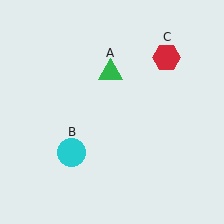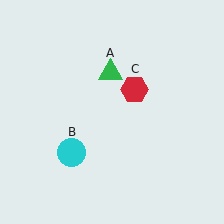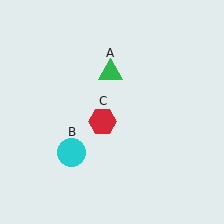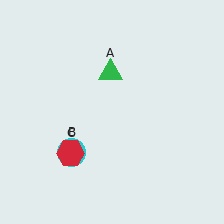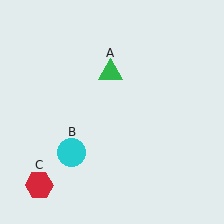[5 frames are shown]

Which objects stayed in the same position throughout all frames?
Green triangle (object A) and cyan circle (object B) remained stationary.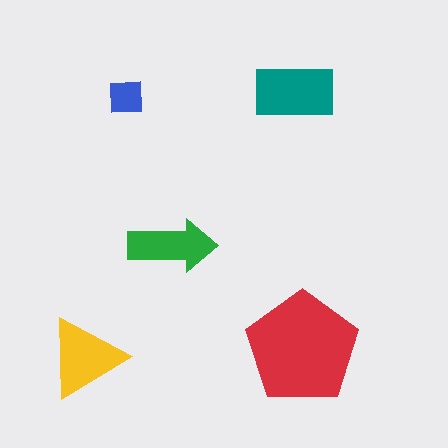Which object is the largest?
The red pentagon.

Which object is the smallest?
The blue square.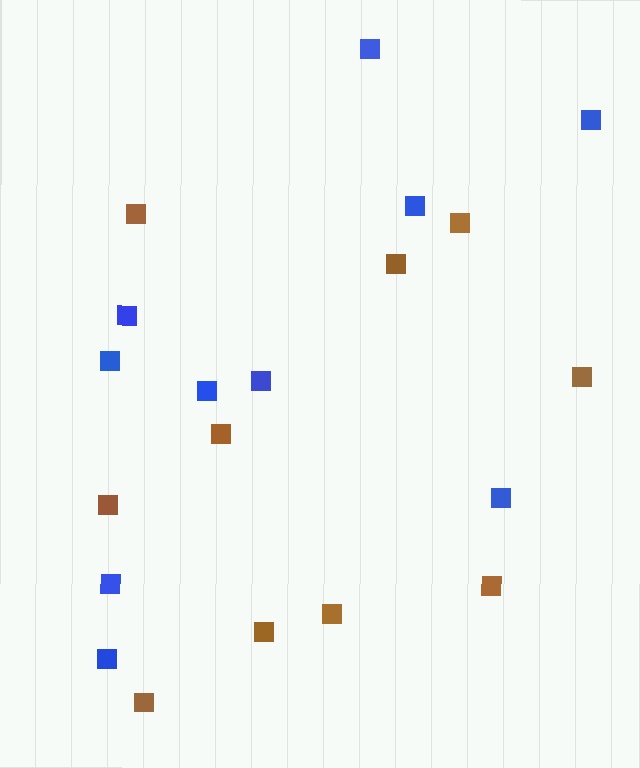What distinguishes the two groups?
There are 2 groups: one group of brown squares (10) and one group of blue squares (10).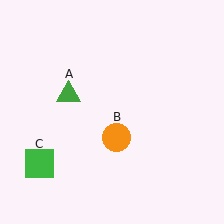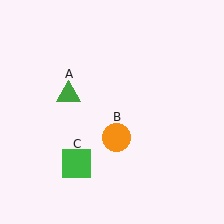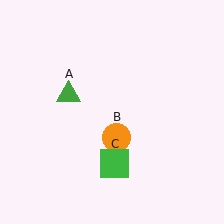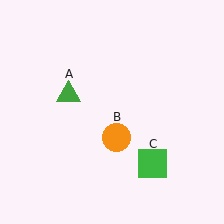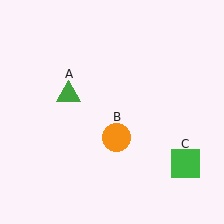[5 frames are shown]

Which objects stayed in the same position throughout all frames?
Green triangle (object A) and orange circle (object B) remained stationary.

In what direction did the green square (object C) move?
The green square (object C) moved right.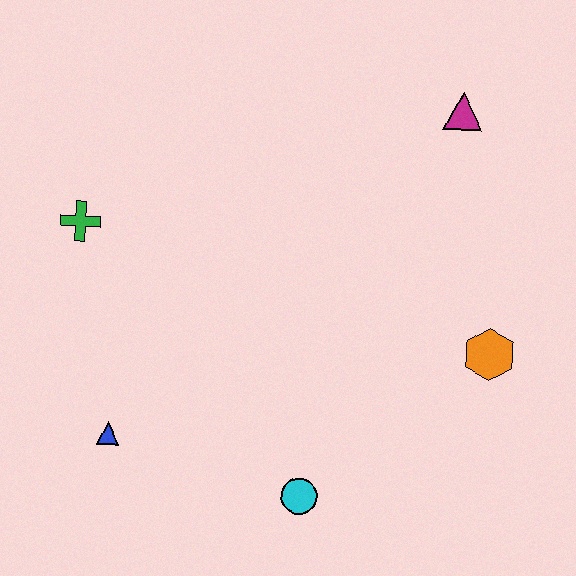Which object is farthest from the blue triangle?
The magenta triangle is farthest from the blue triangle.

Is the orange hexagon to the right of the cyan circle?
Yes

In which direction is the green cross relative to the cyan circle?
The green cross is above the cyan circle.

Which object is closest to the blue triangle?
The cyan circle is closest to the blue triangle.